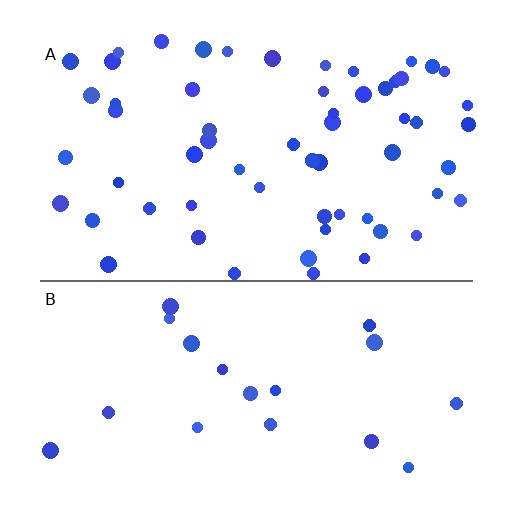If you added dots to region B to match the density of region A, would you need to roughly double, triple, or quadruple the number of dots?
Approximately triple.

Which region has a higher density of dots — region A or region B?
A (the top).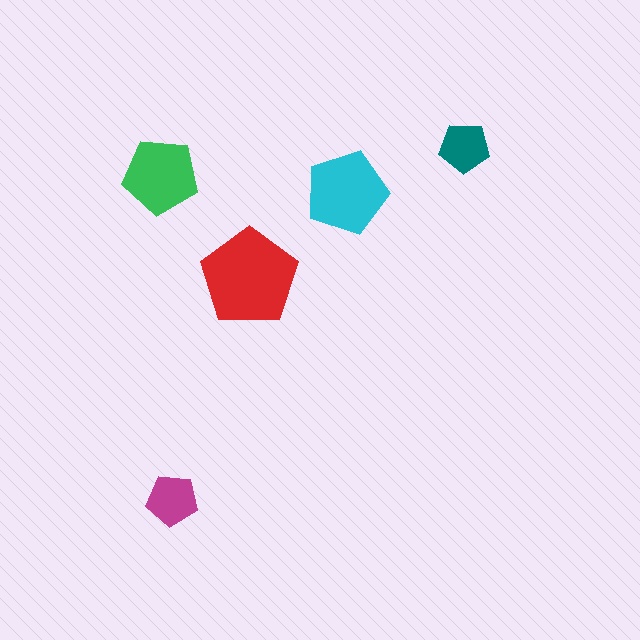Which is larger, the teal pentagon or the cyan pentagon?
The cyan one.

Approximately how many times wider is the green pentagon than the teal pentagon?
About 1.5 times wider.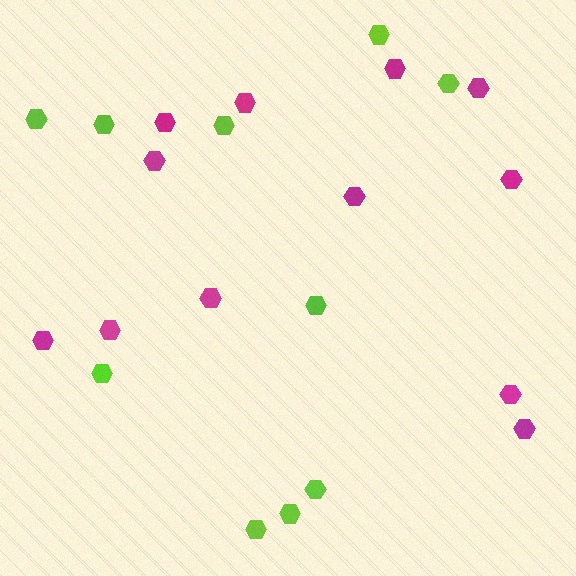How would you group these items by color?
There are 2 groups: one group of lime hexagons (10) and one group of magenta hexagons (12).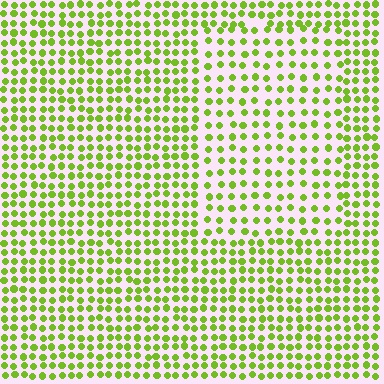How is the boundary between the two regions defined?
The boundary is defined by a change in element density (approximately 1.6x ratio). All elements are the same color, size, and shape.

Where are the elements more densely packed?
The elements are more densely packed outside the rectangle boundary.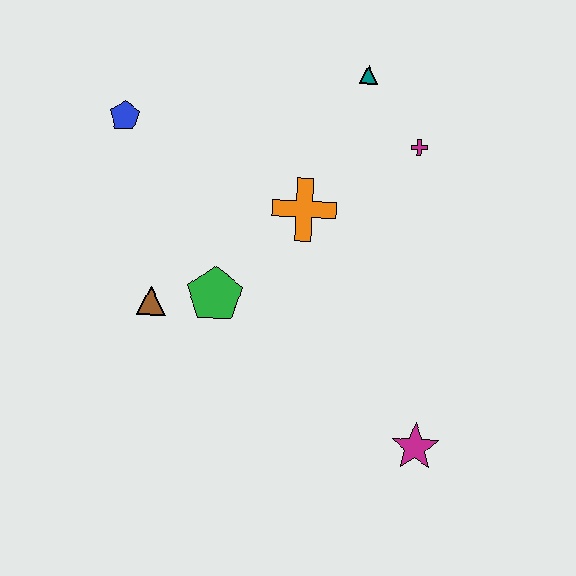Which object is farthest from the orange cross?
The magenta star is farthest from the orange cross.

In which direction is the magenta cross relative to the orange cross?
The magenta cross is to the right of the orange cross.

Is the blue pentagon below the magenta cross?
No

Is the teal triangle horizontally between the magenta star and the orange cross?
Yes